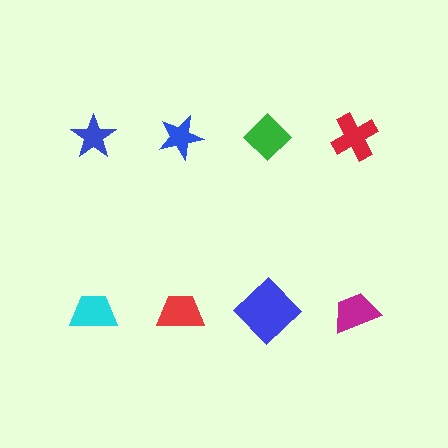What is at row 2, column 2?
A red trapezoid.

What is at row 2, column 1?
A cyan trapezoid.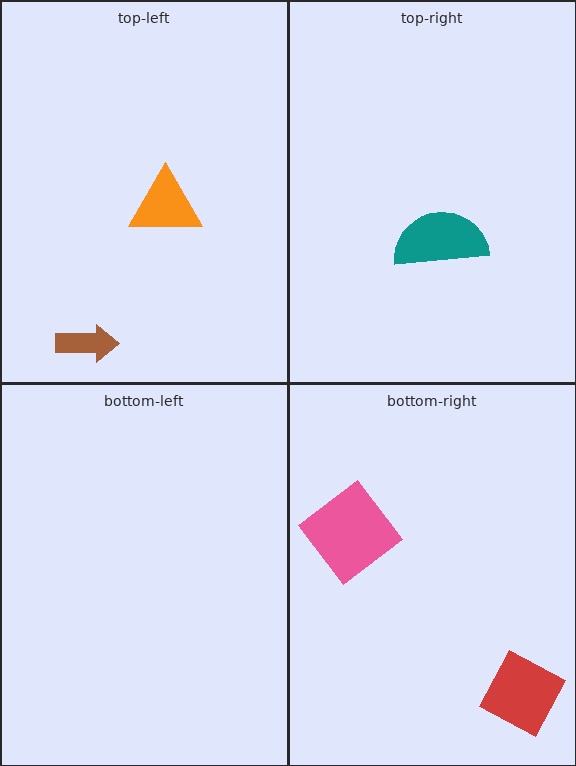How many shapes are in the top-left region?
2.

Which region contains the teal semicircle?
The top-right region.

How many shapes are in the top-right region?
1.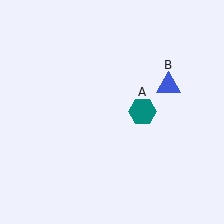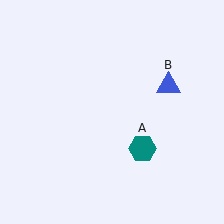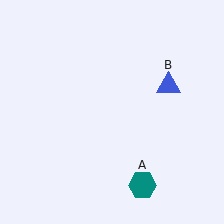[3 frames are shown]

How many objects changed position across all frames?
1 object changed position: teal hexagon (object A).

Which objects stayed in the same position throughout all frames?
Blue triangle (object B) remained stationary.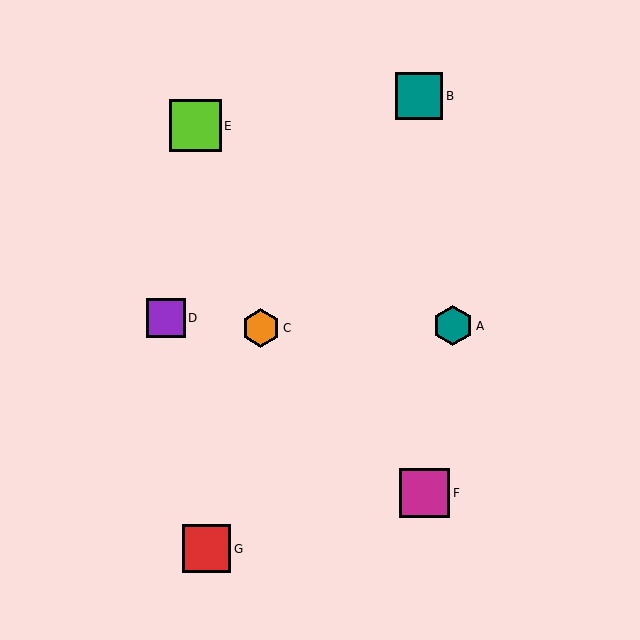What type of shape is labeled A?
Shape A is a teal hexagon.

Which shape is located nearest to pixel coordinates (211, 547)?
The red square (labeled G) at (207, 549) is nearest to that location.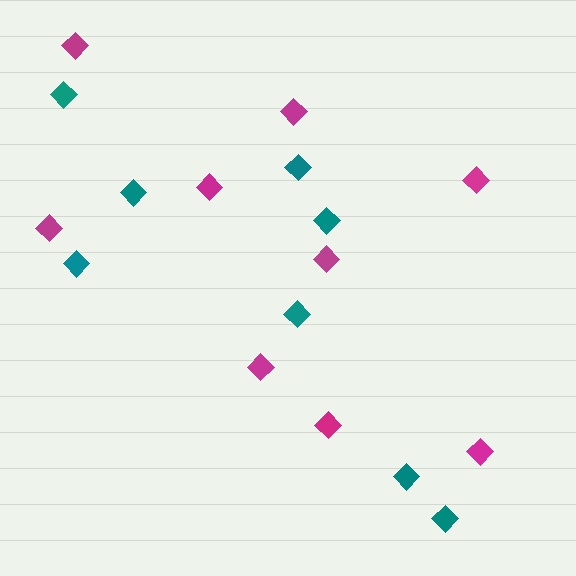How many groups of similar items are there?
There are 2 groups: one group of teal diamonds (8) and one group of magenta diamonds (9).